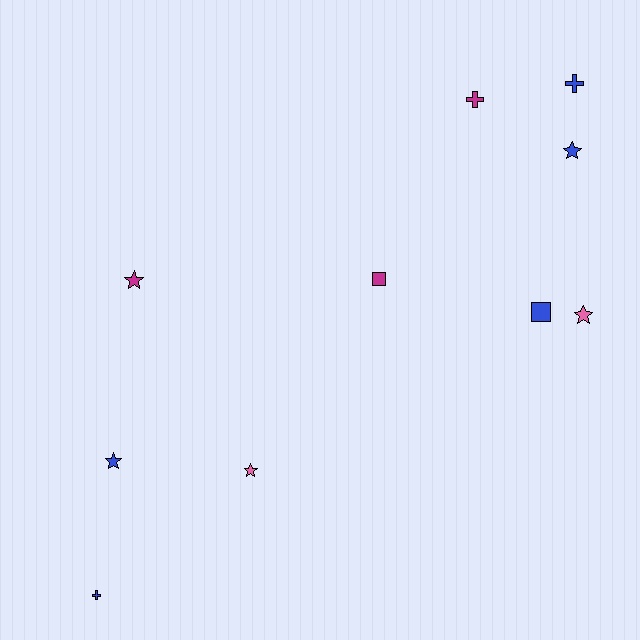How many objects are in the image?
There are 10 objects.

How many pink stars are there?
There are 2 pink stars.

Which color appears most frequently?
Blue, with 5 objects.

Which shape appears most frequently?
Star, with 5 objects.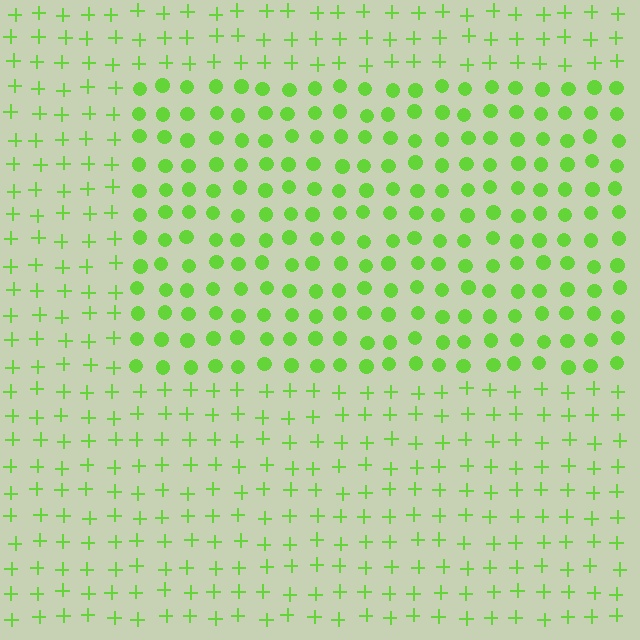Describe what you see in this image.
The image is filled with small lime elements arranged in a uniform grid. A rectangle-shaped region contains circles, while the surrounding area contains plus signs. The boundary is defined purely by the change in element shape.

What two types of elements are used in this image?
The image uses circles inside the rectangle region and plus signs outside it.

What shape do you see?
I see a rectangle.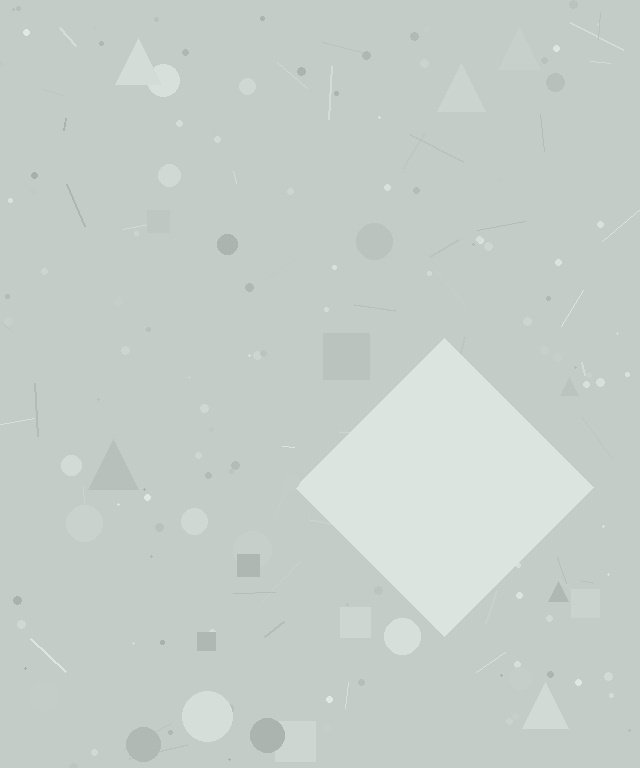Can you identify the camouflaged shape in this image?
The camouflaged shape is a diamond.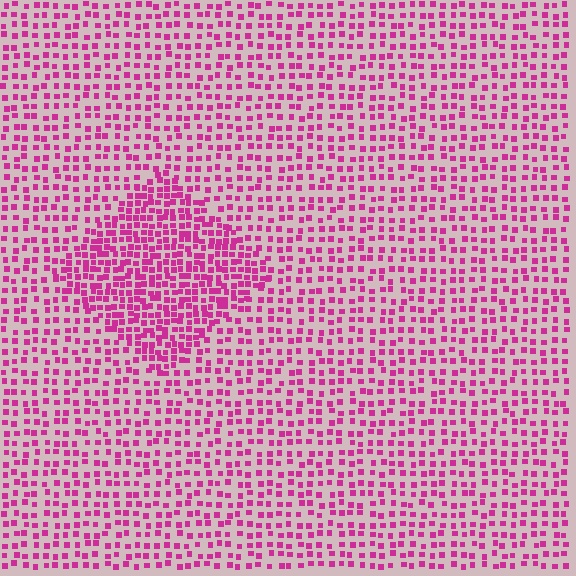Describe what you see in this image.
The image contains small magenta elements arranged at two different densities. A diamond-shaped region is visible where the elements are more densely packed than the surrounding area.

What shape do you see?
I see a diamond.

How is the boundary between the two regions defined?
The boundary is defined by a change in element density (approximately 1.9x ratio). All elements are the same color, size, and shape.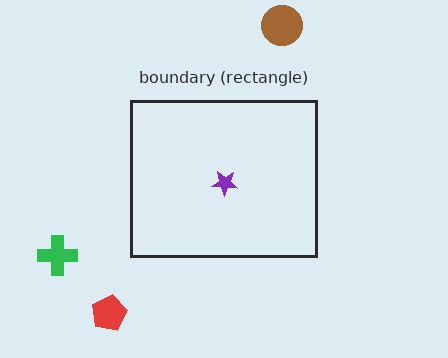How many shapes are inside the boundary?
1 inside, 3 outside.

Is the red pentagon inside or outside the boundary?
Outside.